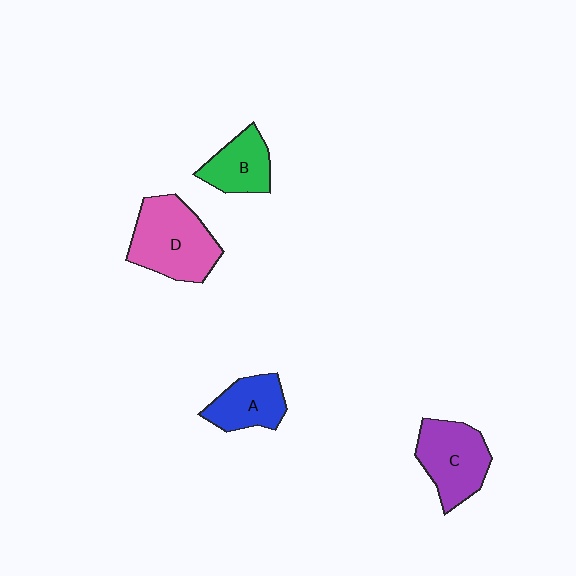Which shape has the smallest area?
Shape B (green).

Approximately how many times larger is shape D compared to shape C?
Approximately 1.2 times.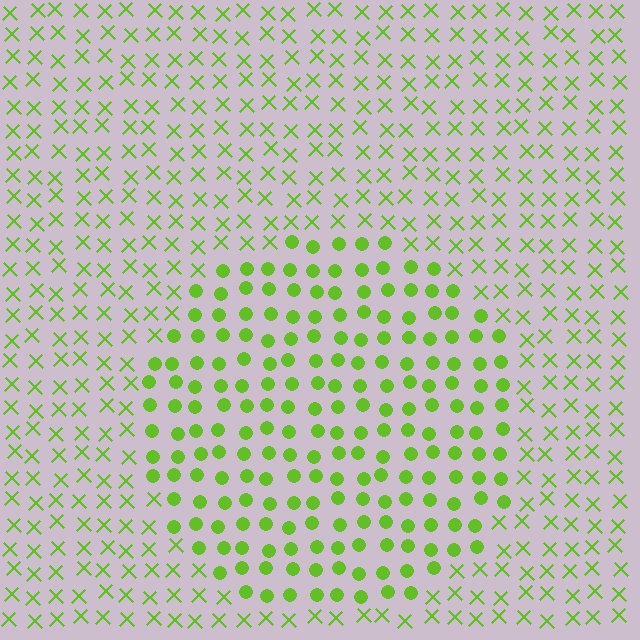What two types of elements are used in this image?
The image uses circles inside the circle region and X marks outside it.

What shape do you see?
I see a circle.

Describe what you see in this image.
The image is filled with small lime elements arranged in a uniform grid. A circle-shaped region contains circles, while the surrounding area contains X marks. The boundary is defined purely by the change in element shape.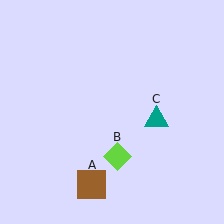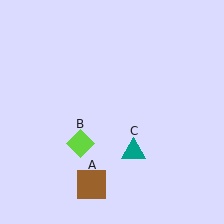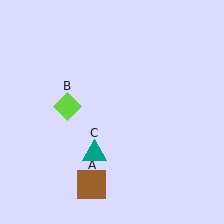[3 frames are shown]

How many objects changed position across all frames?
2 objects changed position: lime diamond (object B), teal triangle (object C).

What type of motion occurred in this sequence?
The lime diamond (object B), teal triangle (object C) rotated clockwise around the center of the scene.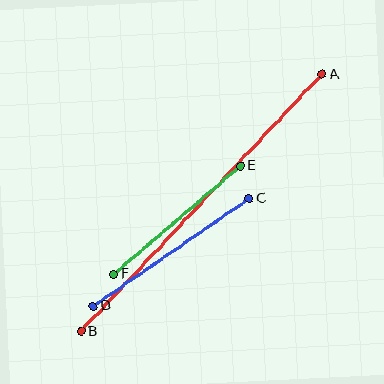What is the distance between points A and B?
The distance is approximately 352 pixels.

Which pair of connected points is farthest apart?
Points A and B are farthest apart.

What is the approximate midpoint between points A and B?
The midpoint is at approximately (202, 203) pixels.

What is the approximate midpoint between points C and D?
The midpoint is at approximately (171, 252) pixels.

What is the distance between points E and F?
The distance is approximately 166 pixels.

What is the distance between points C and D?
The distance is approximately 189 pixels.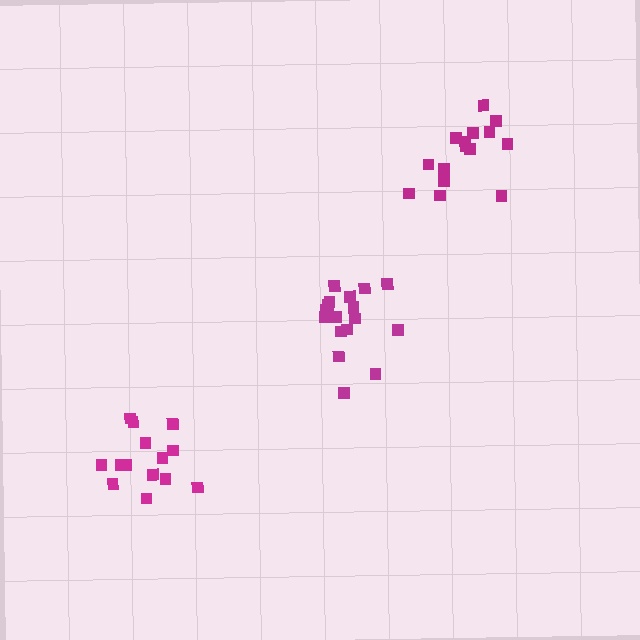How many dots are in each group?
Group 1: 15 dots, Group 2: 17 dots, Group 3: 16 dots (48 total).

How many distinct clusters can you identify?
There are 3 distinct clusters.